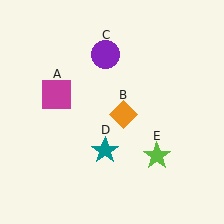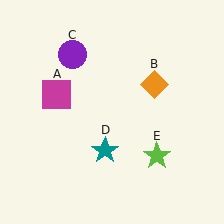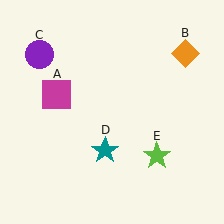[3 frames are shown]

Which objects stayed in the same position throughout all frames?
Magenta square (object A) and teal star (object D) and lime star (object E) remained stationary.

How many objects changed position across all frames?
2 objects changed position: orange diamond (object B), purple circle (object C).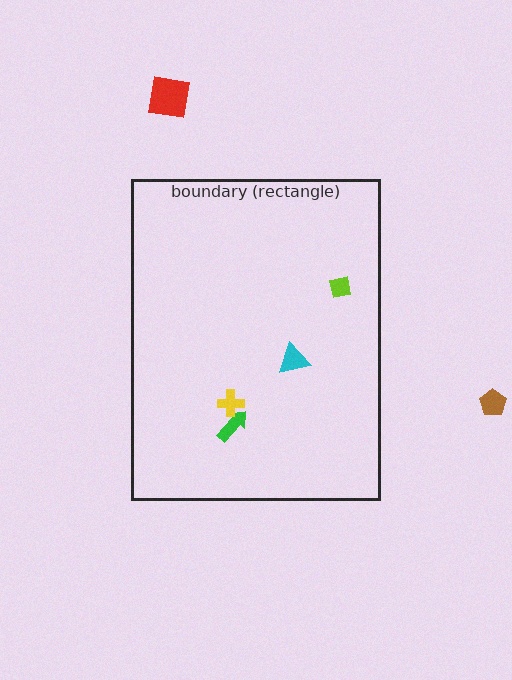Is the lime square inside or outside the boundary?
Inside.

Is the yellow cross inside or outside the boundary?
Inside.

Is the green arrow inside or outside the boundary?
Inside.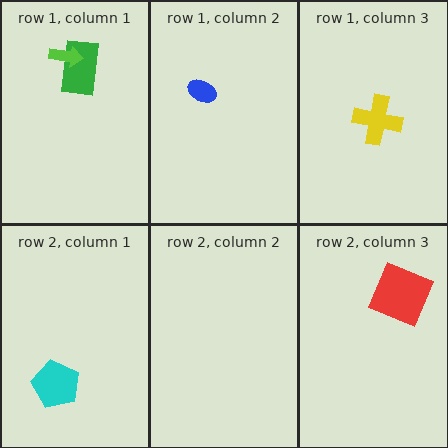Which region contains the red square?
The row 2, column 3 region.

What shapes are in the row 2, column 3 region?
The red square.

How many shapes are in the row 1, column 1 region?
2.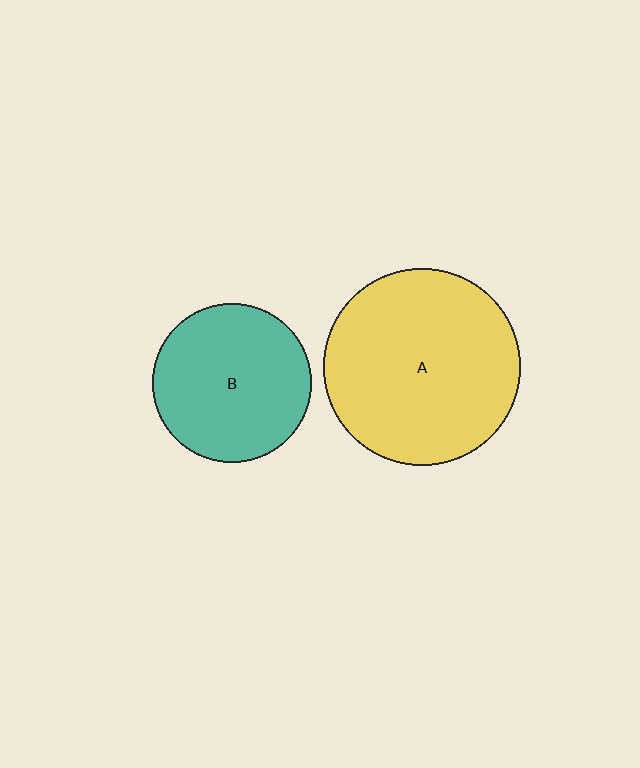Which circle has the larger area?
Circle A (yellow).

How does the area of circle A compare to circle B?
Approximately 1.5 times.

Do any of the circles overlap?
No, none of the circles overlap.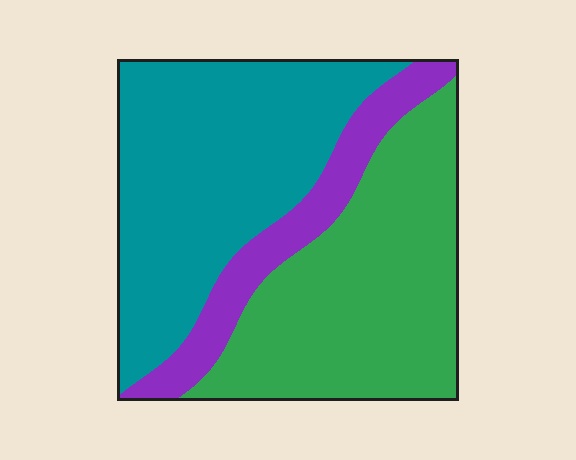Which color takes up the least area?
Purple, at roughly 15%.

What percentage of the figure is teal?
Teal takes up about two fifths (2/5) of the figure.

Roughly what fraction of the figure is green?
Green covers about 40% of the figure.